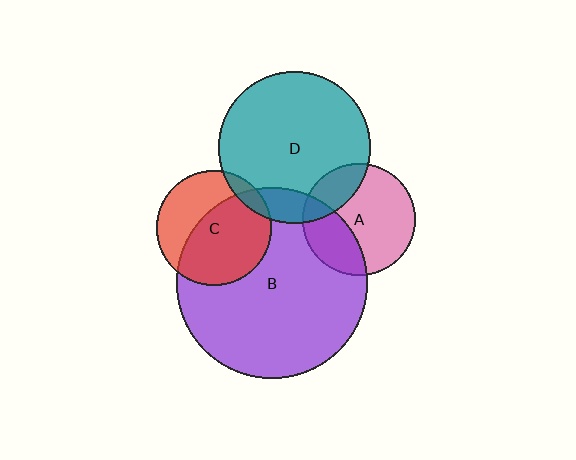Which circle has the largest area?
Circle B (purple).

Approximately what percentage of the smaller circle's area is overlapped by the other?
Approximately 20%.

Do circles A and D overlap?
Yes.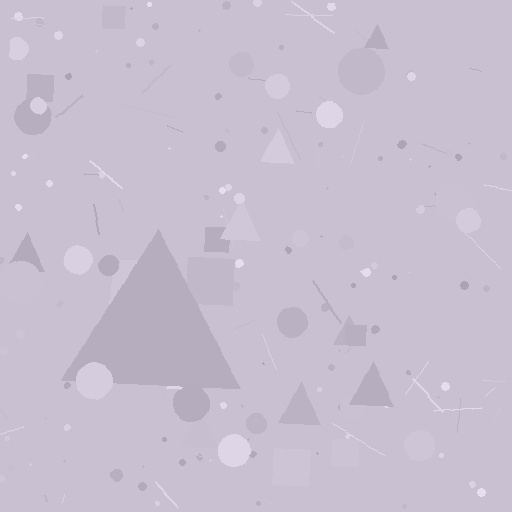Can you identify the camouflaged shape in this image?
The camouflaged shape is a triangle.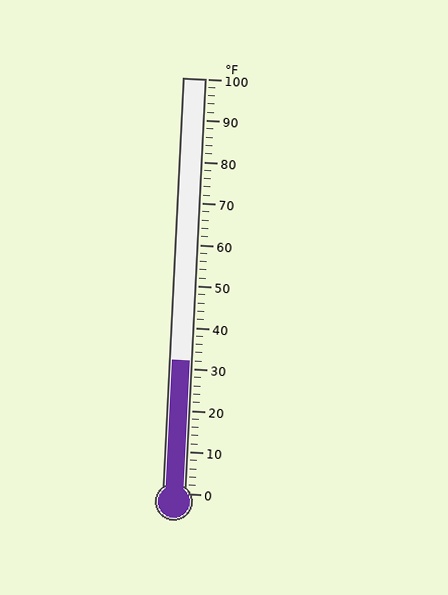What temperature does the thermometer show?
The thermometer shows approximately 32°F.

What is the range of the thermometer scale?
The thermometer scale ranges from 0°F to 100°F.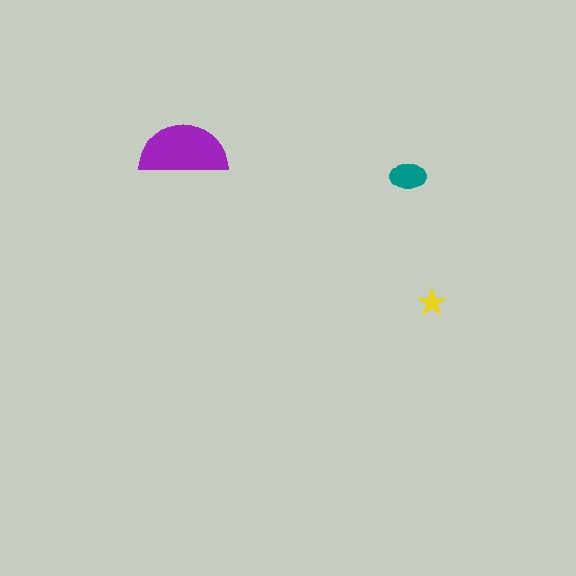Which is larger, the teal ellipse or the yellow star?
The teal ellipse.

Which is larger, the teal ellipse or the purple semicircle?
The purple semicircle.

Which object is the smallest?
The yellow star.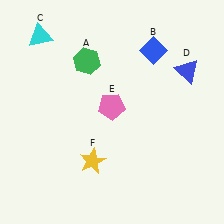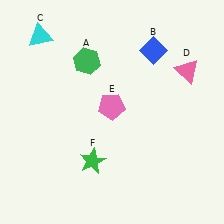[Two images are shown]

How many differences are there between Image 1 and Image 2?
There are 2 differences between the two images.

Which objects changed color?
D changed from blue to pink. F changed from yellow to green.